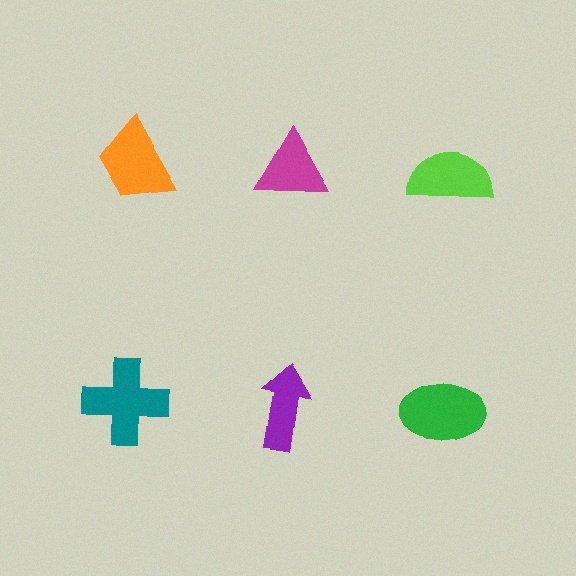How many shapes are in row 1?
3 shapes.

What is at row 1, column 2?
A magenta triangle.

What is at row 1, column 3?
A lime semicircle.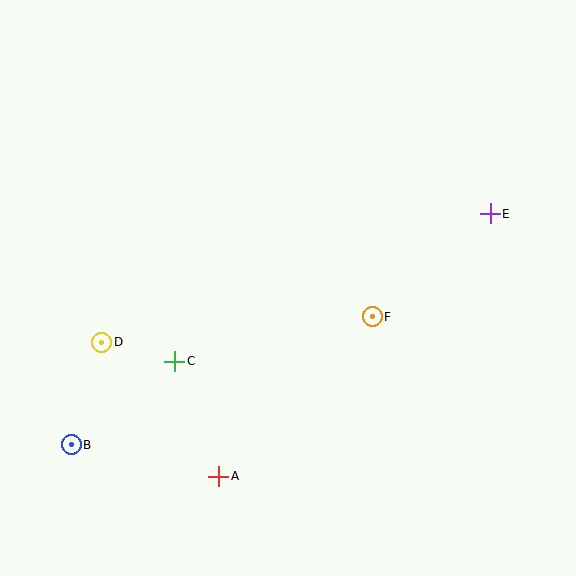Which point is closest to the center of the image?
Point F at (372, 317) is closest to the center.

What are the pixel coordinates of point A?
Point A is at (219, 476).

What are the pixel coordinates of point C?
Point C is at (175, 361).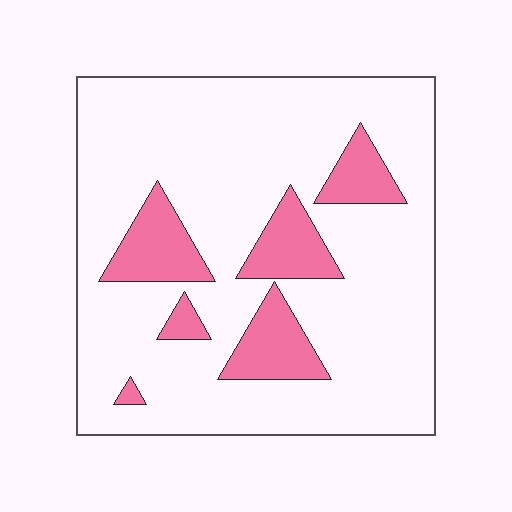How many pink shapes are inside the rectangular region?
6.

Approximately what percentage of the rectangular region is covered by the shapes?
Approximately 20%.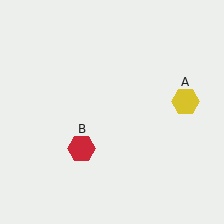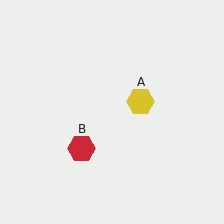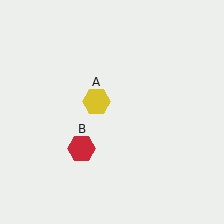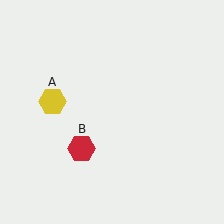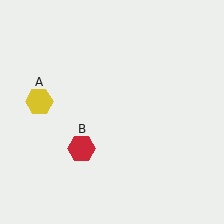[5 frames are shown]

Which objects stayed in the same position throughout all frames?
Red hexagon (object B) remained stationary.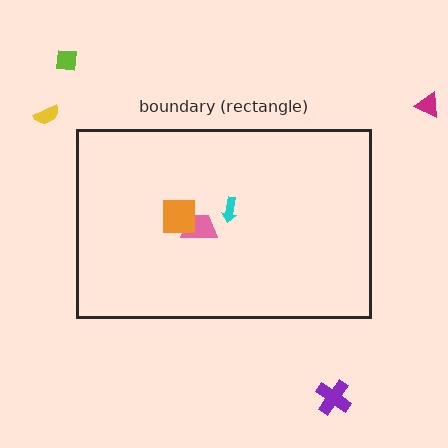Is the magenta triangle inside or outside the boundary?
Outside.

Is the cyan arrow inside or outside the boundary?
Inside.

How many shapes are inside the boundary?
3 inside, 4 outside.